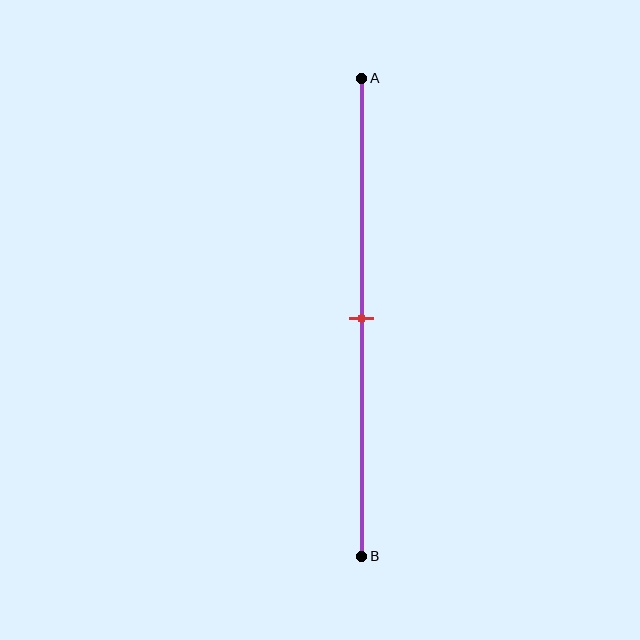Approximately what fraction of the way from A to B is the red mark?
The red mark is approximately 50% of the way from A to B.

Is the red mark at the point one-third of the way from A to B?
No, the mark is at about 50% from A, not at the 33% one-third point.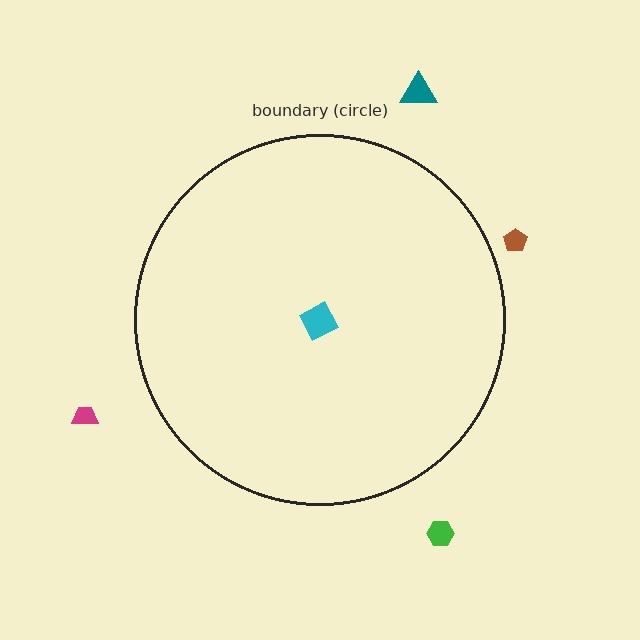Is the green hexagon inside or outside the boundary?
Outside.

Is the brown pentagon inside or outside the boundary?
Outside.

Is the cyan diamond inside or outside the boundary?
Inside.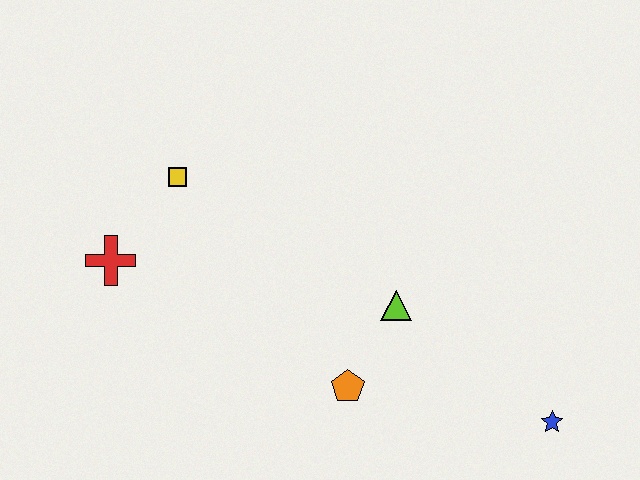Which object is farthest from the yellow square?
The blue star is farthest from the yellow square.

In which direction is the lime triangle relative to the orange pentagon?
The lime triangle is above the orange pentagon.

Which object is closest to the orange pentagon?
The lime triangle is closest to the orange pentagon.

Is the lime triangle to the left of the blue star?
Yes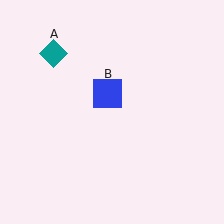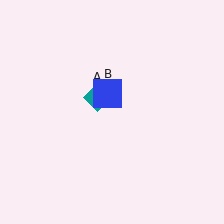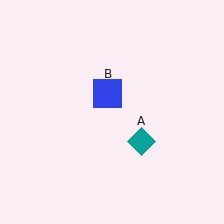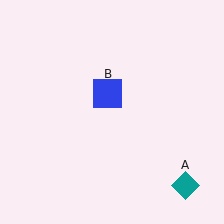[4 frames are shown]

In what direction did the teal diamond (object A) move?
The teal diamond (object A) moved down and to the right.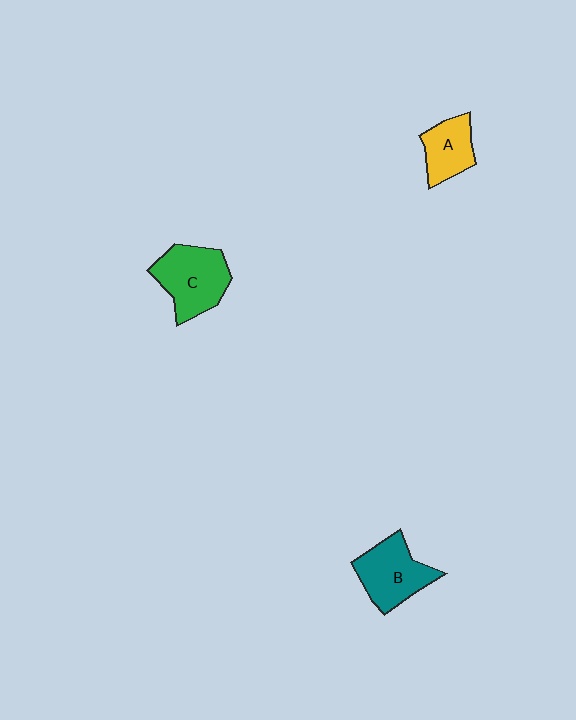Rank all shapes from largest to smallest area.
From largest to smallest: C (green), B (teal), A (yellow).